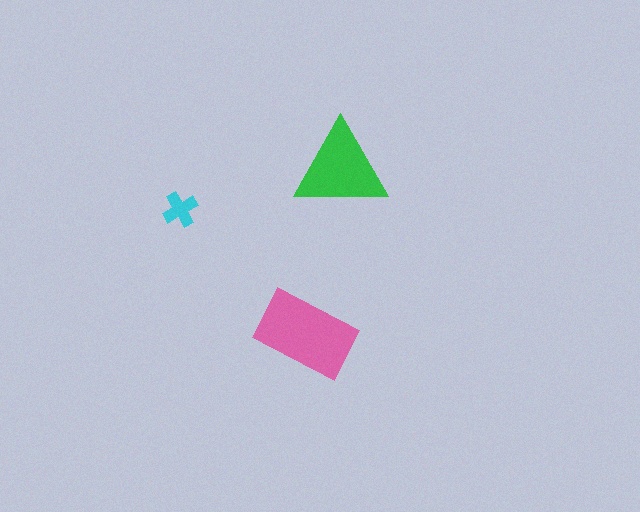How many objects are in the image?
There are 3 objects in the image.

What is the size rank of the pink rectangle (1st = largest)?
1st.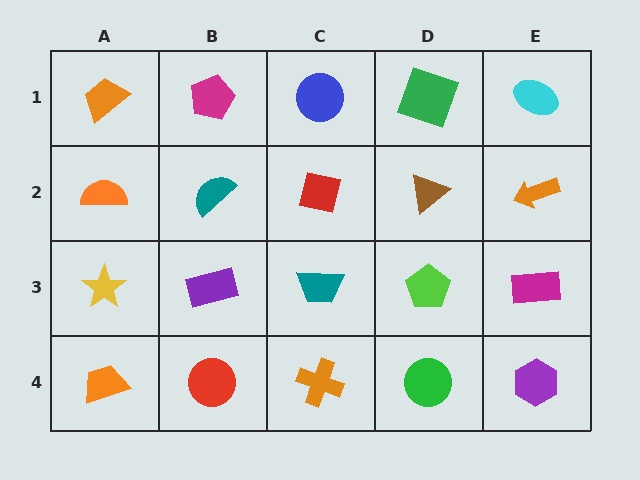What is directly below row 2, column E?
A magenta rectangle.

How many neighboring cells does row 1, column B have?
3.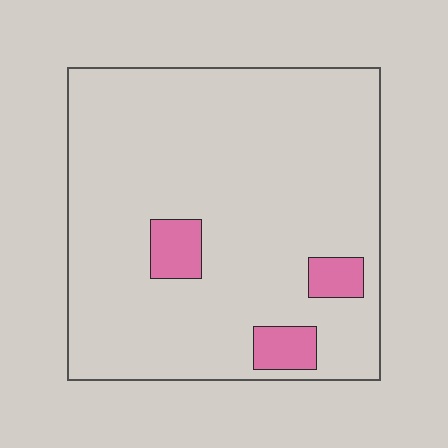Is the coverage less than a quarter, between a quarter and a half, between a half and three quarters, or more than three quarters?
Less than a quarter.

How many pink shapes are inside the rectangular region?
3.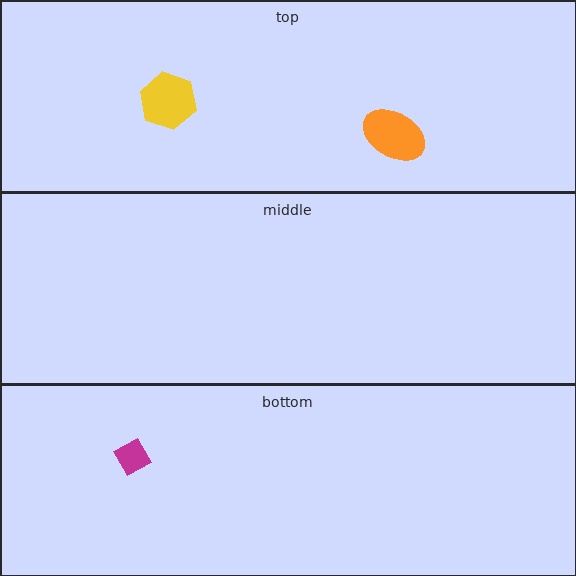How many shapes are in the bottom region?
1.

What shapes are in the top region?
The yellow hexagon, the orange ellipse.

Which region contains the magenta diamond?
The bottom region.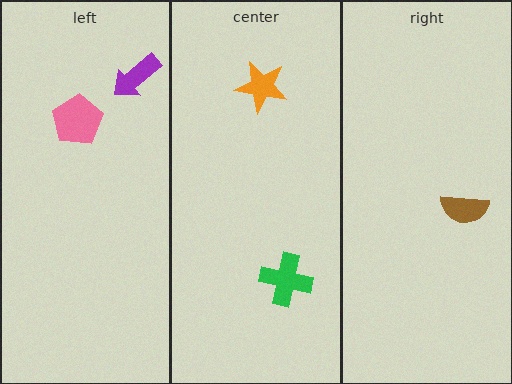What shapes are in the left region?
The purple arrow, the pink pentagon.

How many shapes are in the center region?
2.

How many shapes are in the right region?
1.